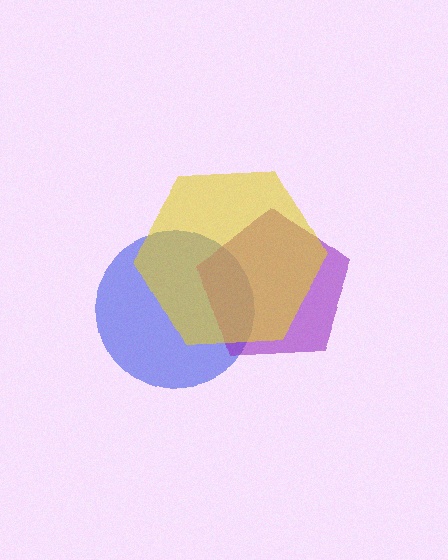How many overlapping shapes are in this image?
There are 3 overlapping shapes in the image.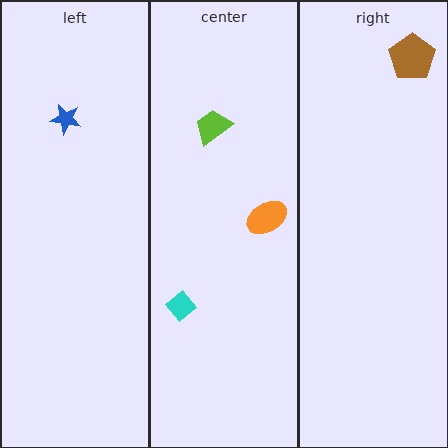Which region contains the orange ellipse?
The center region.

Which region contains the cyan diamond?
The center region.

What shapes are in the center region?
The lime trapezoid, the cyan diamond, the orange ellipse.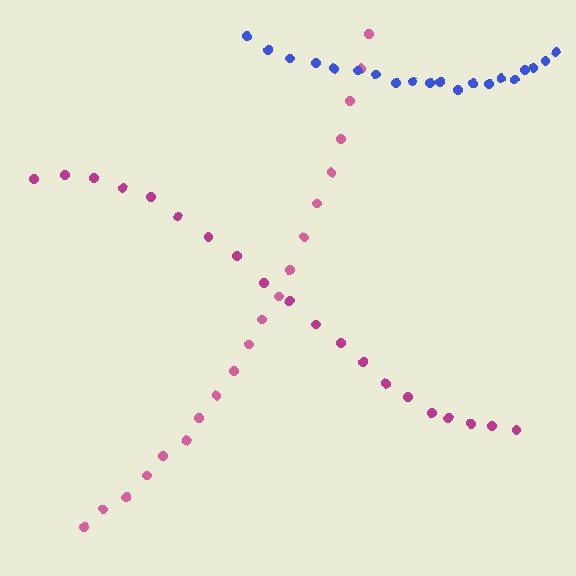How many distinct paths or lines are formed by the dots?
There are 3 distinct paths.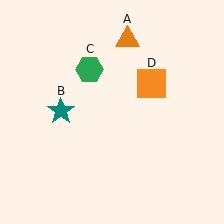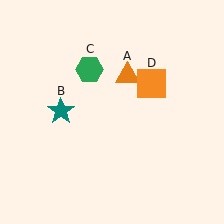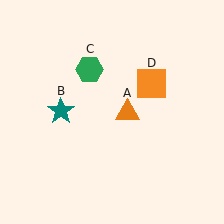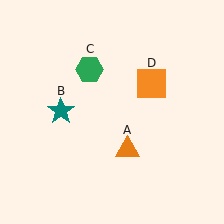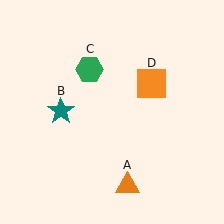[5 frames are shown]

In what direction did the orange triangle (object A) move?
The orange triangle (object A) moved down.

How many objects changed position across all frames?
1 object changed position: orange triangle (object A).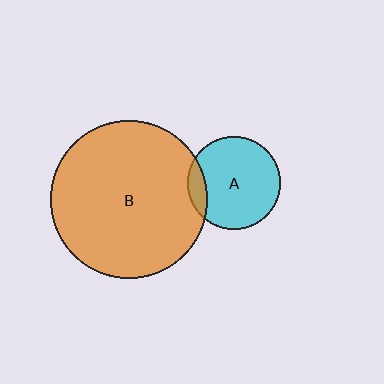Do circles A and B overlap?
Yes.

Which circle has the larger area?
Circle B (orange).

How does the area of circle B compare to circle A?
Approximately 2.9 times.